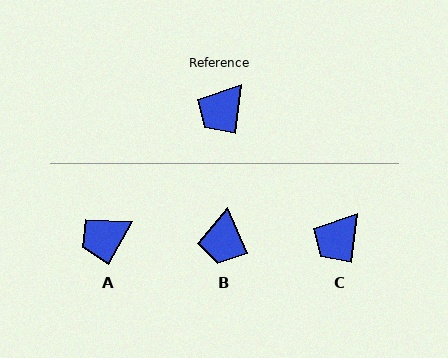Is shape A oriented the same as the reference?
No, it is off by about 21 degrees.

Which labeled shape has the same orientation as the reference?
C.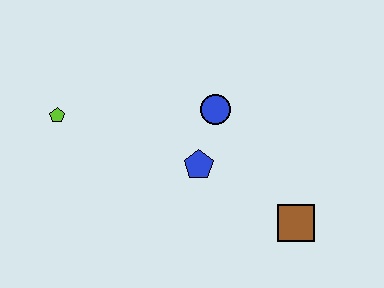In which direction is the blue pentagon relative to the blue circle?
The blue pentagon is below the blue circle.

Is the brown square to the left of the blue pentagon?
No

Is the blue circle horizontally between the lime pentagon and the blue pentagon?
No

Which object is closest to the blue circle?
The blue pentagon is closest to the blue circle.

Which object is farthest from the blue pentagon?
The lime pentagon is farthest from the blue pentagon.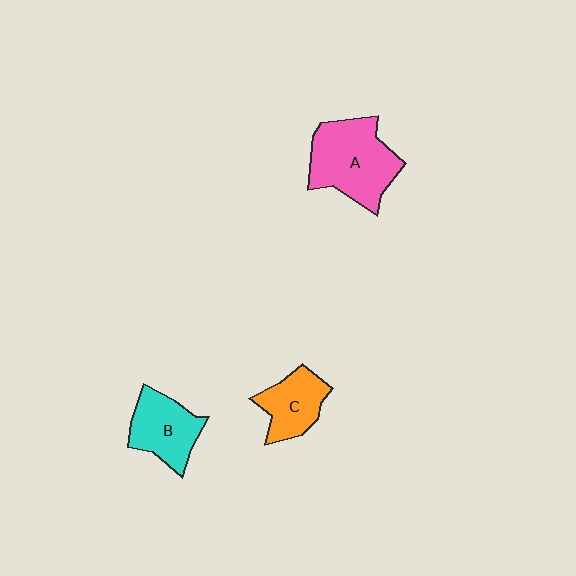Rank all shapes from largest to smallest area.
From largest to smallest: A (pink), B (cyan), C (orange).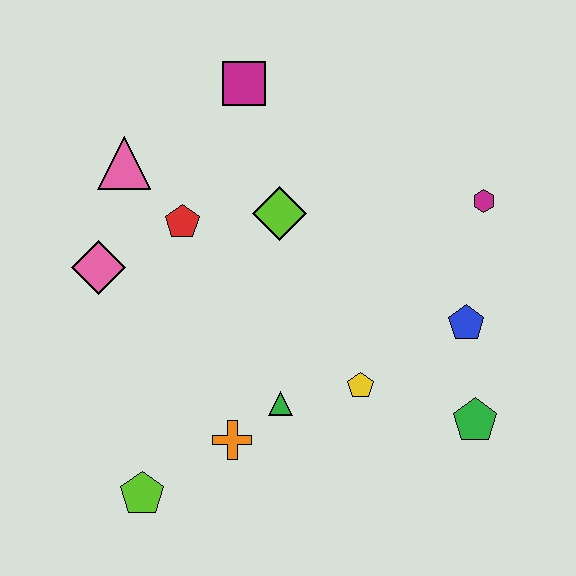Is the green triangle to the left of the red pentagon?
No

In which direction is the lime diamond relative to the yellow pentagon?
The lime diamond is above the yellow pentagon.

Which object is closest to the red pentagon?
The pink triangle is closest to the red pentagon.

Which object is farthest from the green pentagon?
The pink triangle is farthest from the green pentagon.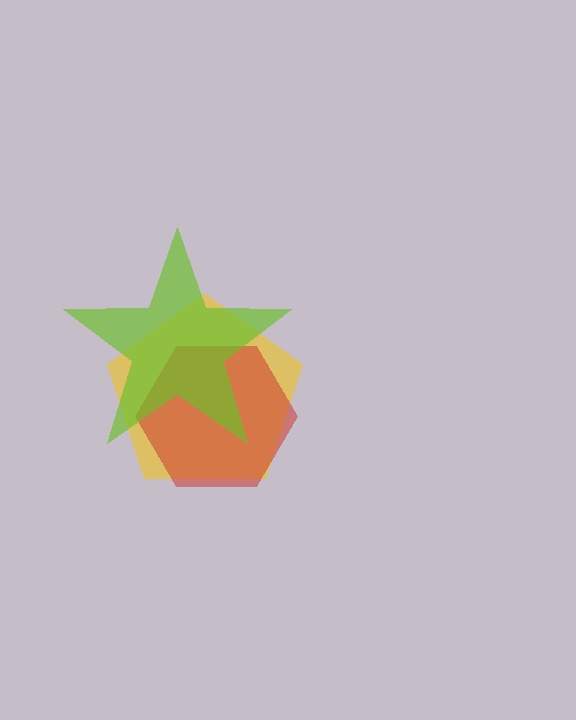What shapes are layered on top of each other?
The layered shapes are: a yellow pentagon, a red hexagon, a lime star.